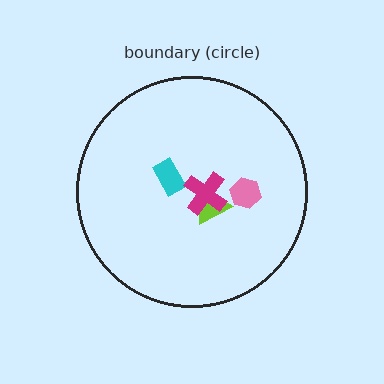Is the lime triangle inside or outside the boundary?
Inside.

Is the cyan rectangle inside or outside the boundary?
Inside.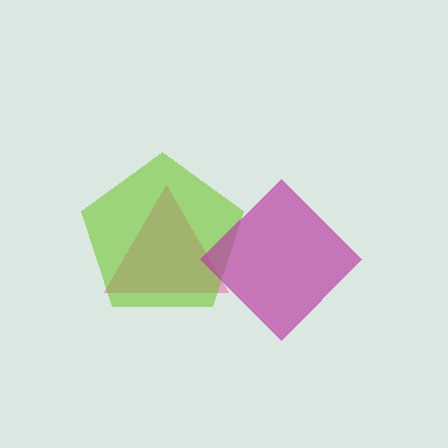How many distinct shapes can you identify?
There are 3 distinct shapes: a pink triangle, a lime pentagon, a magenta diamond.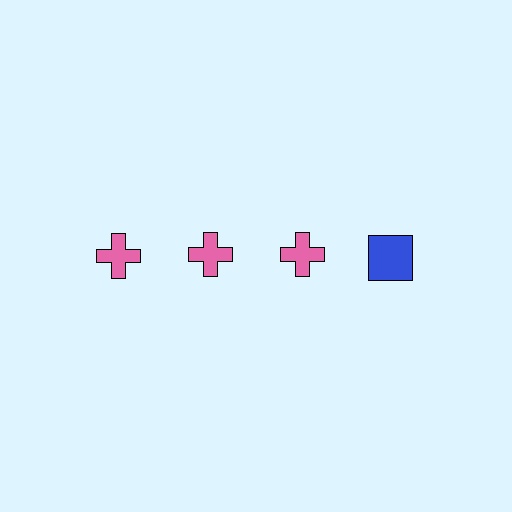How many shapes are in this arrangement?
There are 4 shapes arranged in a grid pattern.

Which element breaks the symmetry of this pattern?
The blue square in the top row, second from right column breaks the symmetry. All other shapes are pink crosses.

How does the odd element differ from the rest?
It differs in both color (blue instead of pink) and shape (square instead of cross).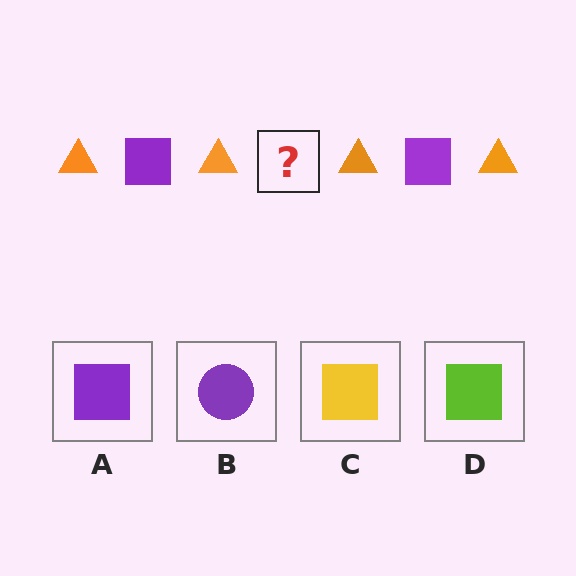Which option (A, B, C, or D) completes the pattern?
A.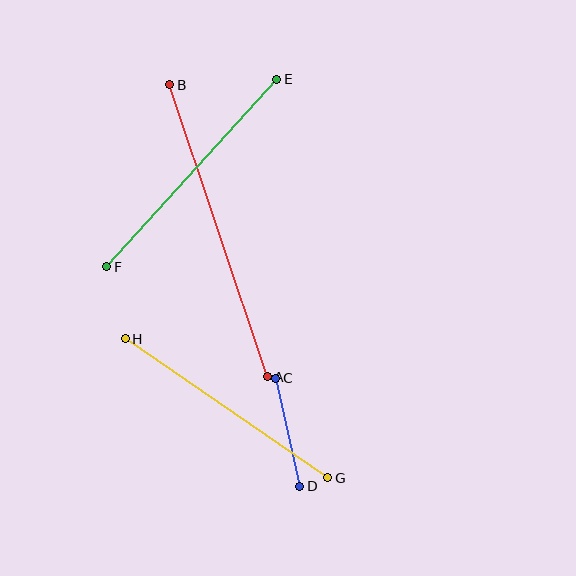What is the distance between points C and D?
The distance is approximately 111 pixels.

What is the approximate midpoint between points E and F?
The midpoint is at approximately (192, 173) pixels.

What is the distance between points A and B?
The distance is approximately 308 pixels.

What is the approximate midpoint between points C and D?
The midpoint is at approximately (288, 432) pixels.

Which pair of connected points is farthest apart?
Points A and B are farthest apart.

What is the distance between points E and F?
The distance is approximately 253 pixels.